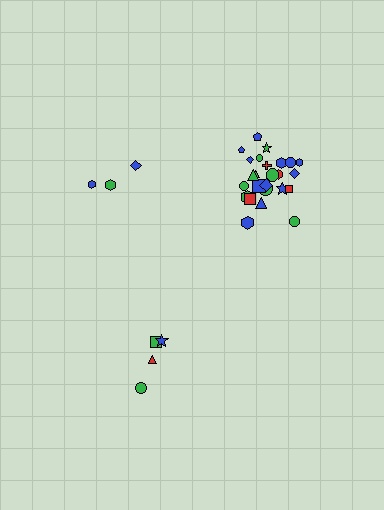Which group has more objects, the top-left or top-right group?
The top-right group.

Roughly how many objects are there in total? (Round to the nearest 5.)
Roughly 30 objects in total.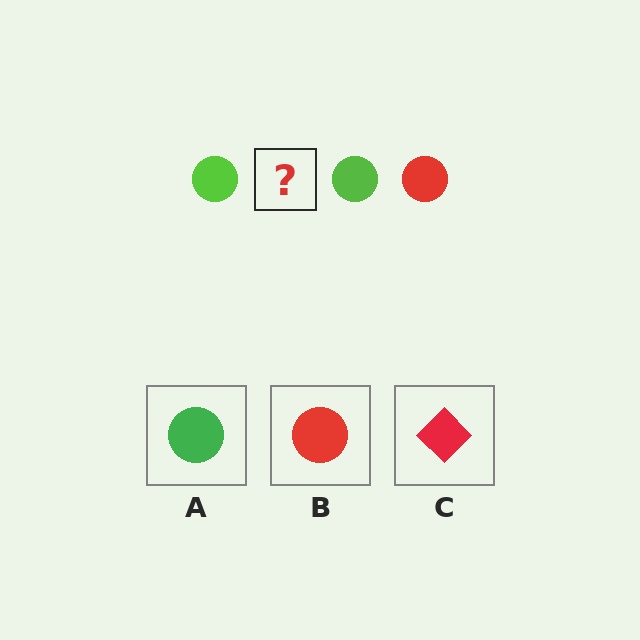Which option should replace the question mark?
Option B.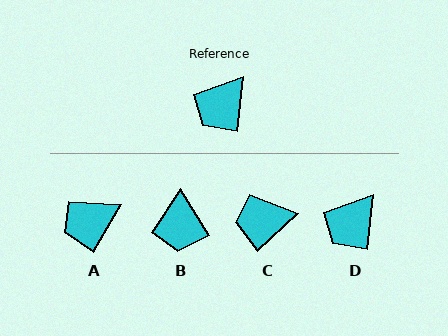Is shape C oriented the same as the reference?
No, it is off by about 42 degrees.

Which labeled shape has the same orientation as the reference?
D.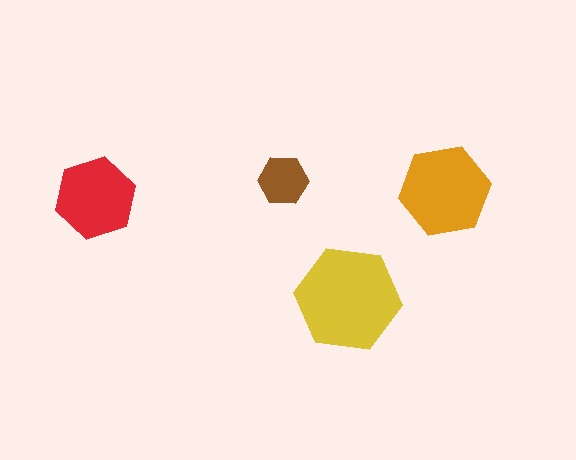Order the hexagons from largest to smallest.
the yellow one, the orange one, the red one, the brown one.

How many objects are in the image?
There are 4 objects in the image.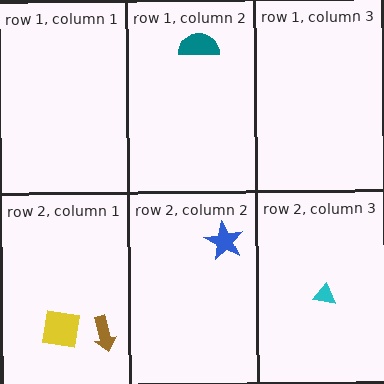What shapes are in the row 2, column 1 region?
The yellow square, the brown arrow.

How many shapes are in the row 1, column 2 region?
1.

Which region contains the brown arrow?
The row 2, column 1 region.